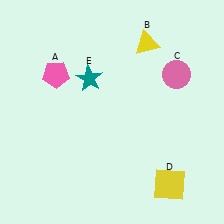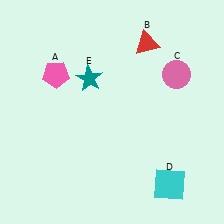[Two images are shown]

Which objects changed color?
B changed from yellow to red. D changed from yellow to cyan.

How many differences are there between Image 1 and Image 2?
There are 2 differences between the two images.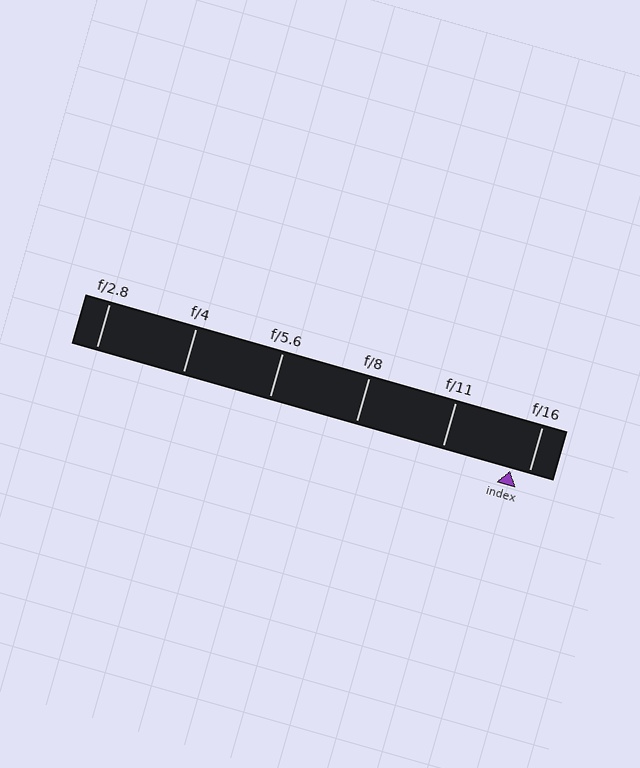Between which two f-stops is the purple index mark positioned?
The index mark is between f/11 and f/16.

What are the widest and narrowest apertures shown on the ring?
The widest aperture shown is f/2.8 and the narrowest is f/16.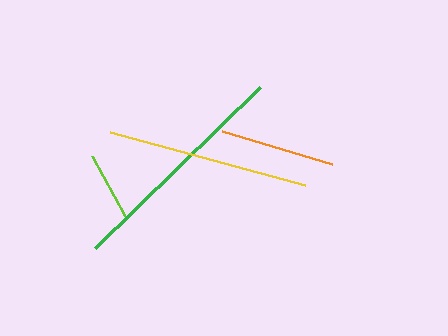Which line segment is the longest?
The green line is the longest at approximately 231 pixels.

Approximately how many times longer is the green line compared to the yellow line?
The green line is approximately 1.1 times the length of the yellow line.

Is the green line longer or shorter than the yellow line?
The green line is longer than the yellow line.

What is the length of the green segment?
The green segment is approximately 231 pixels long.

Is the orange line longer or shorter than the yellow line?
The yellow line is longer than the orange line.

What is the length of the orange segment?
The orange segment is approximately 116 pixels long.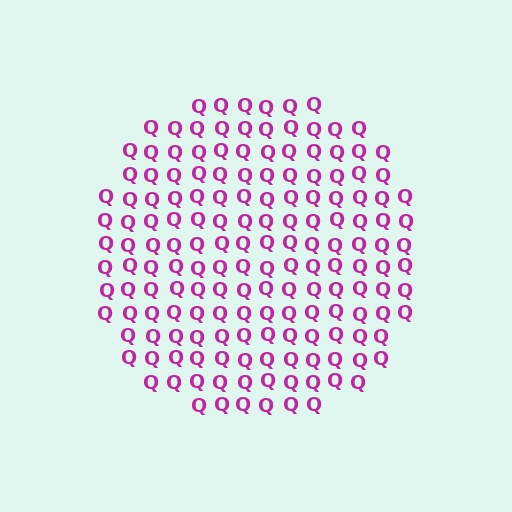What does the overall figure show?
The overall figure shows a circle.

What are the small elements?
The small elements are letter Q's.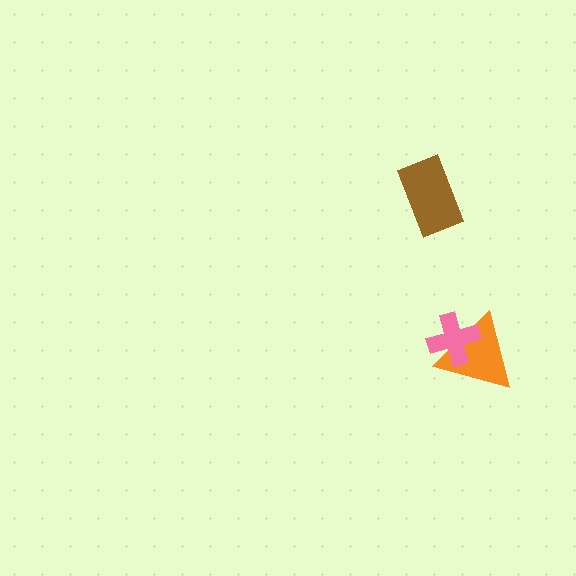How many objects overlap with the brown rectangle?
0 objects overlap with the brown rectangle.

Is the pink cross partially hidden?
No, no other shape covers it.